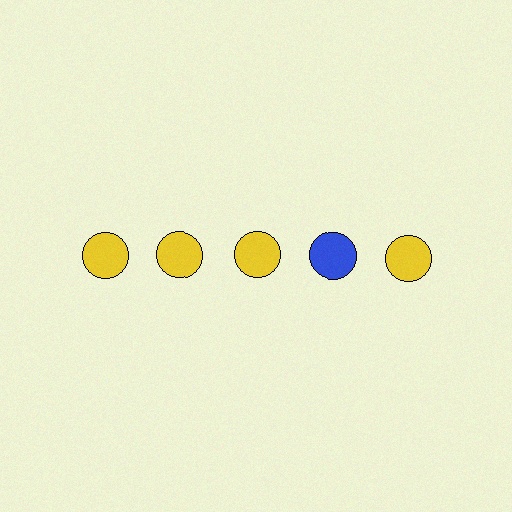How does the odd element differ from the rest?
It has a different color: blue instead of yellow.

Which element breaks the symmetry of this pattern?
The blue circle in the top row, second from right column breaks the symmetry. All other shapes are yellow circles.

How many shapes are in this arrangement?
There are 5 shapes arranged in a grid pattern.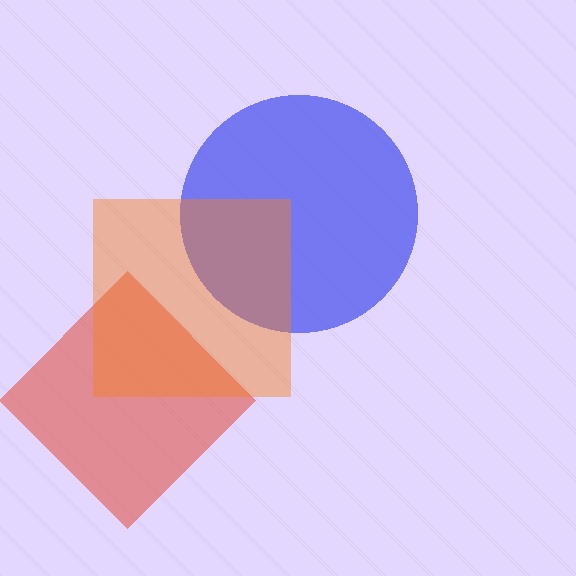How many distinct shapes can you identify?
There are 3 distinct shapes: a red diamond, a blue circle, an orange square.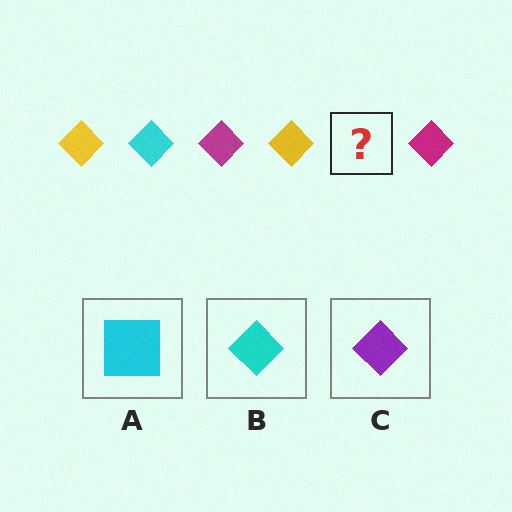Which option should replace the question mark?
Option B.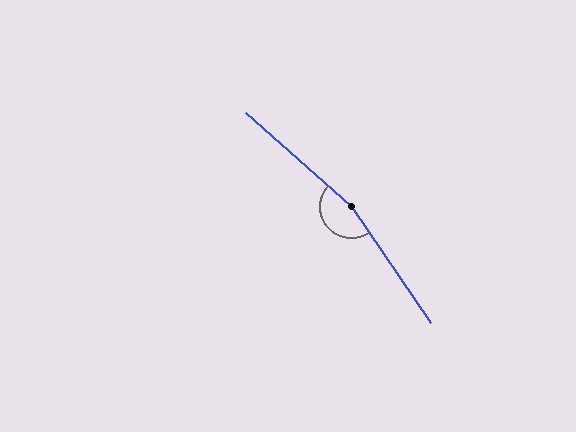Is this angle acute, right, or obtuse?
It is obtuse.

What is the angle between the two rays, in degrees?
Approximately 166 degrees.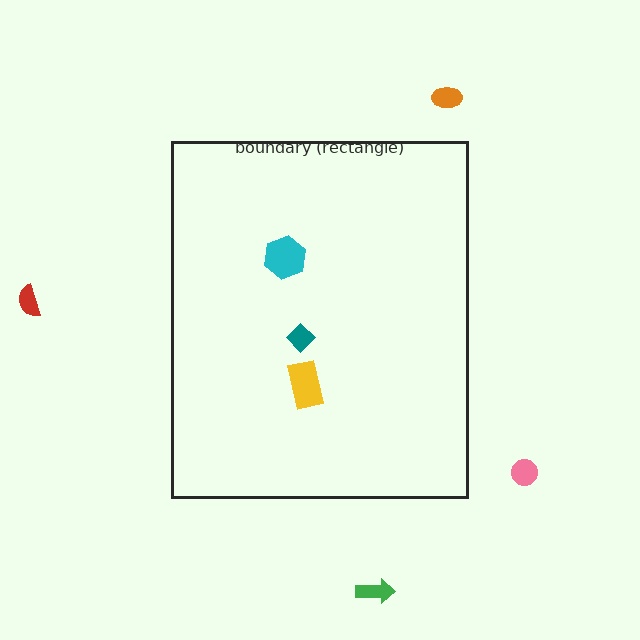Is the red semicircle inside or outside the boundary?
Outside.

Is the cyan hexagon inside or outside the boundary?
Inside.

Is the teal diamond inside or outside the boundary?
Inside.